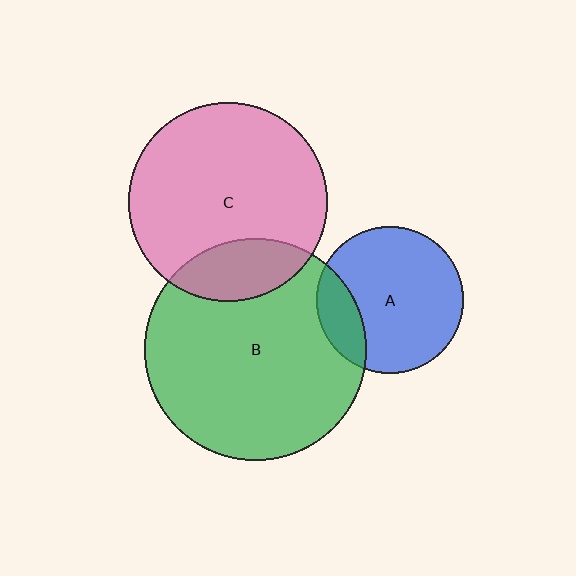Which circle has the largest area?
Circle B (green).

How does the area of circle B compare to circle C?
Approximately 1.2 times.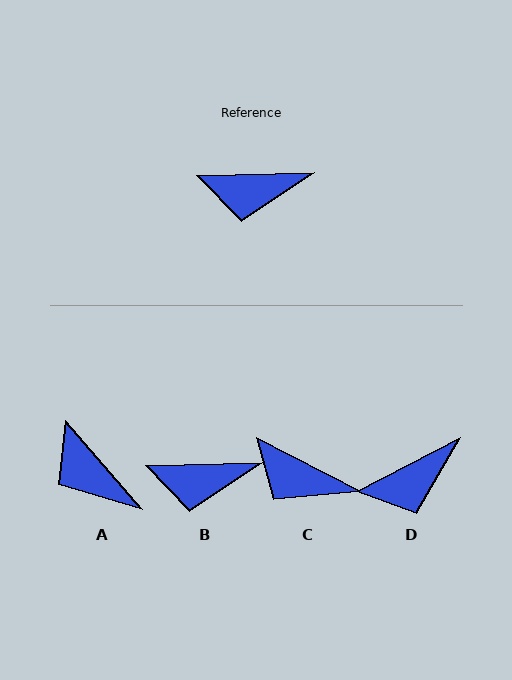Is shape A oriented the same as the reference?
No, it is off by about 50 degrees.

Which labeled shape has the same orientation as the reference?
B.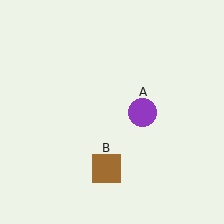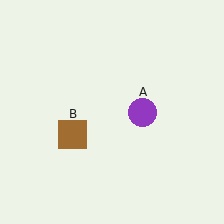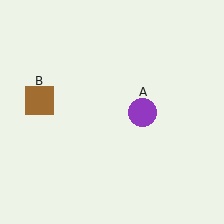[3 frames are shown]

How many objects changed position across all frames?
1 object changed position: brown square (object B).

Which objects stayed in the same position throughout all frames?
Purple circle (object A) remained stationary.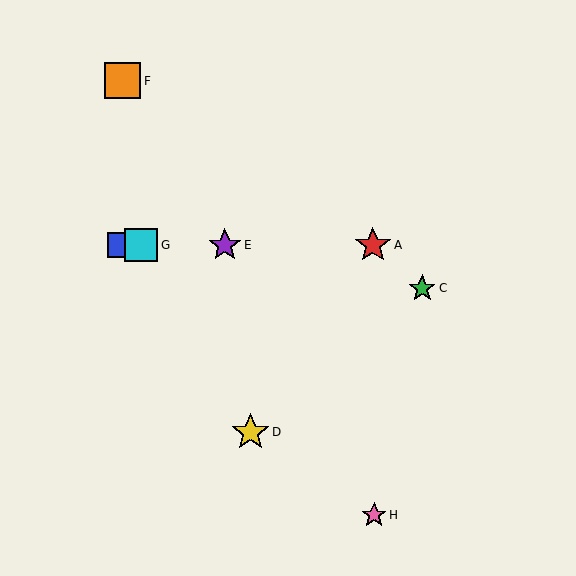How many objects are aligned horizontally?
4 objects (A, B, E, G) are aligned horizontally.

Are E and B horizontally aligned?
Yes, both are at y≈245.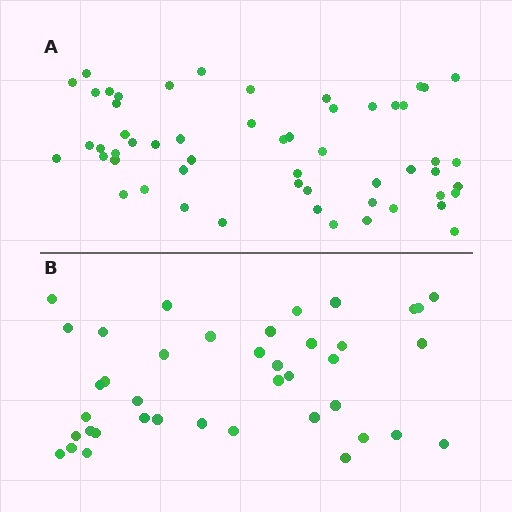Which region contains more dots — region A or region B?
Region A (the top region) has more dots.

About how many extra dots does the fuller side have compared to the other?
Region A has approximately 15 more dots than region B.